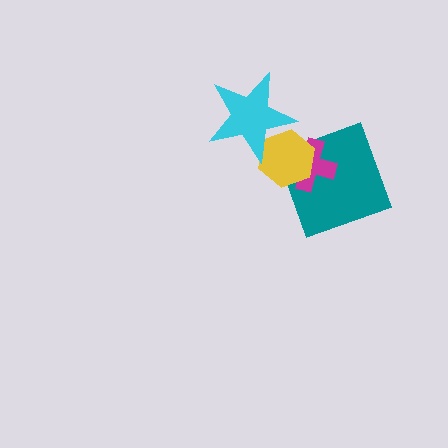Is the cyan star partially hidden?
No, no other shape covers it.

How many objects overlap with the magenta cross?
2 objects overlap with the magenta cross.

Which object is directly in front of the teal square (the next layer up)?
The magenta cross is directly in front of the teal square.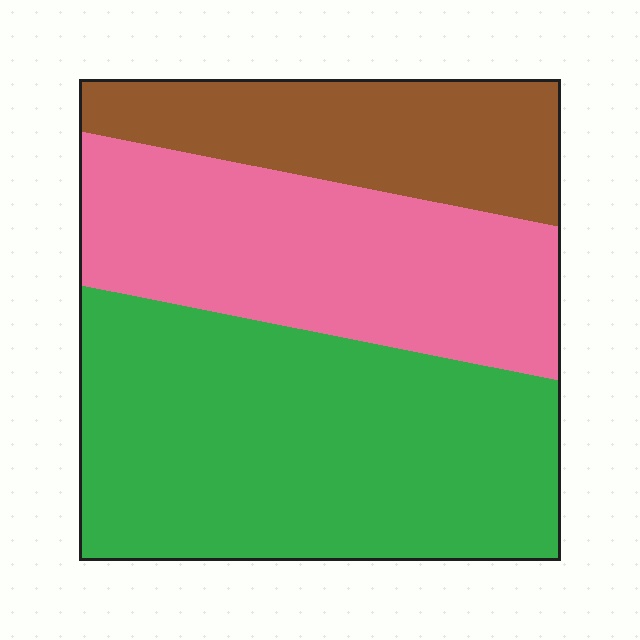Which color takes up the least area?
Brown, at roughly 20%.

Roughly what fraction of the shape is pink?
Pink covers around 30% of the shape.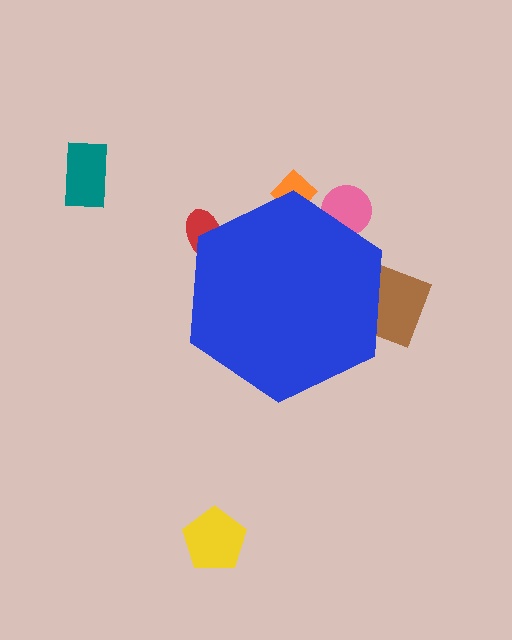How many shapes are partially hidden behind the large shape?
4 shapes are partially hidden.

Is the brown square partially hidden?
Yes, the brown square is partially hidden behind the blue hexagon.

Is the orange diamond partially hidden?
Yes, the orange diamond is partially hidden behind the blue hexagon.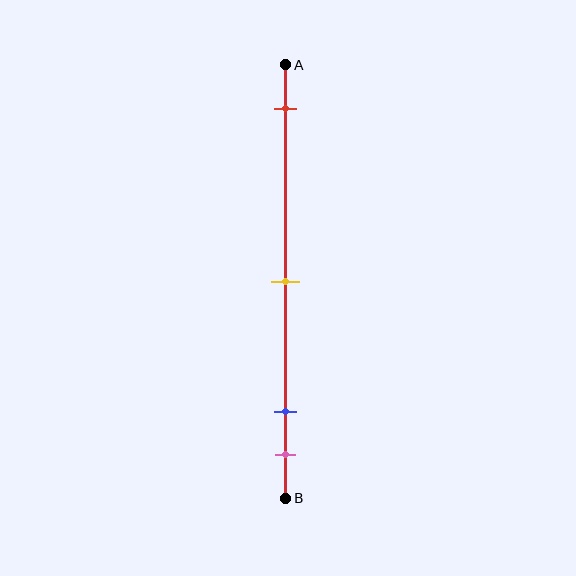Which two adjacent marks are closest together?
The blue and pink marks are the closest adjacent pair.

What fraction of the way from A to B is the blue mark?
The blue mark is approximately 80% (0.8) of the way from A to B.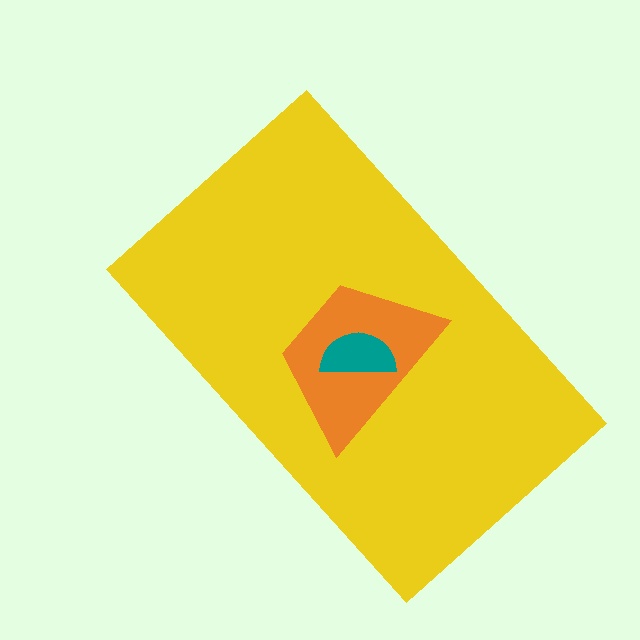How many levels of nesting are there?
3.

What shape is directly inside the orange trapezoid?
The teal semicircle.